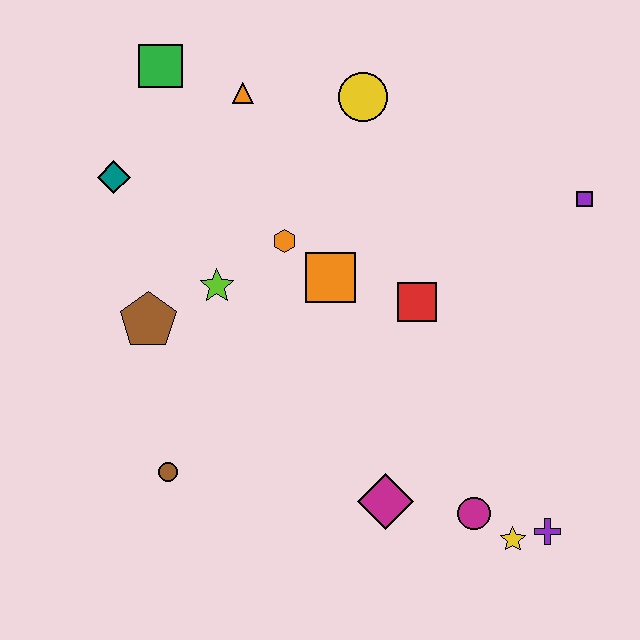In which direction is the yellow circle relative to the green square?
The yellow circle is to the right of the green square.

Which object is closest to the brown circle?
The brown pentagon is closest to the brown circle.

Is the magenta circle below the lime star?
Yes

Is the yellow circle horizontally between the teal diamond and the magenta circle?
Yes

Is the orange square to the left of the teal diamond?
No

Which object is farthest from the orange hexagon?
The purple cross is farthest from the orange hexagon.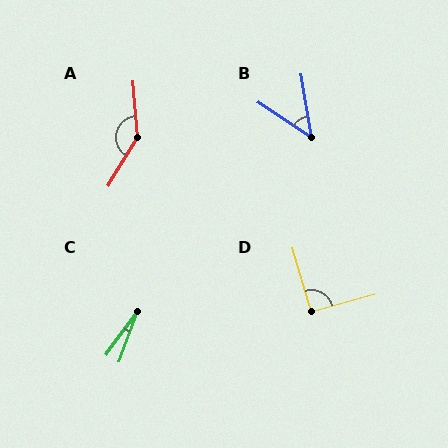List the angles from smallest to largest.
C (16°), B (46°), D (91°), A (144°).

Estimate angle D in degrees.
Approximately 91 degrees.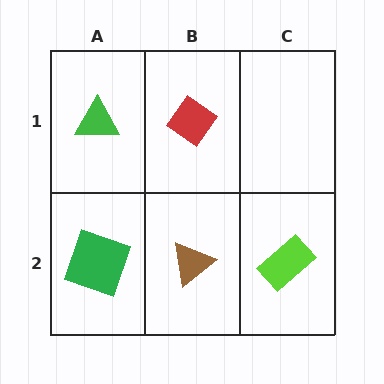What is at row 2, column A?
A green square.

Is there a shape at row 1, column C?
No, that cell is empty.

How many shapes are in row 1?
2 shapes.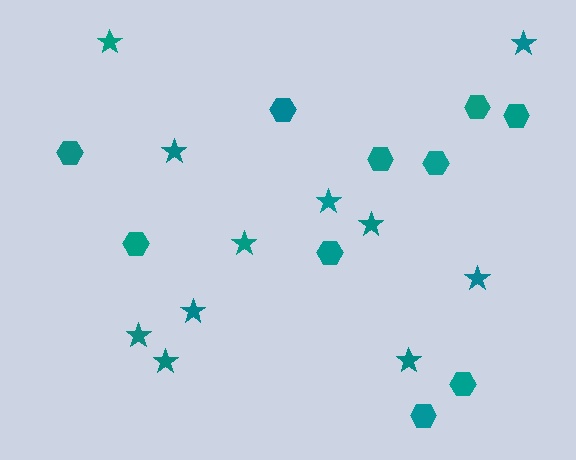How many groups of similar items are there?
There are 2 groups: one group of hexagons (10) and one group of stars (11).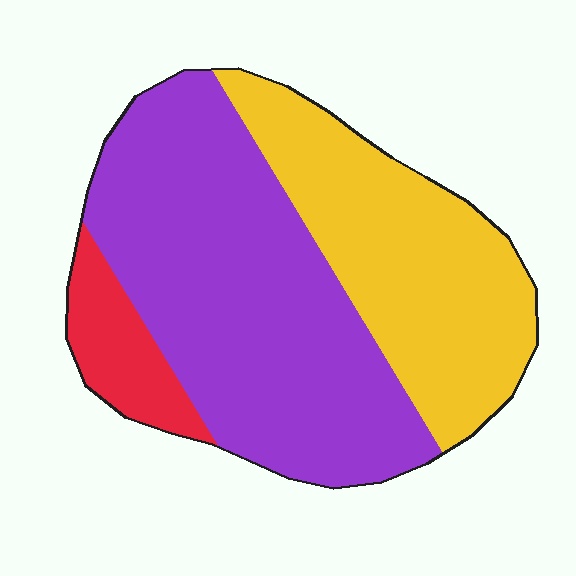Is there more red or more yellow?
Yellow.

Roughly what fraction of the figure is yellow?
Yellow covers 36% of the figure.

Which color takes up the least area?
Red, at roughly 10%.